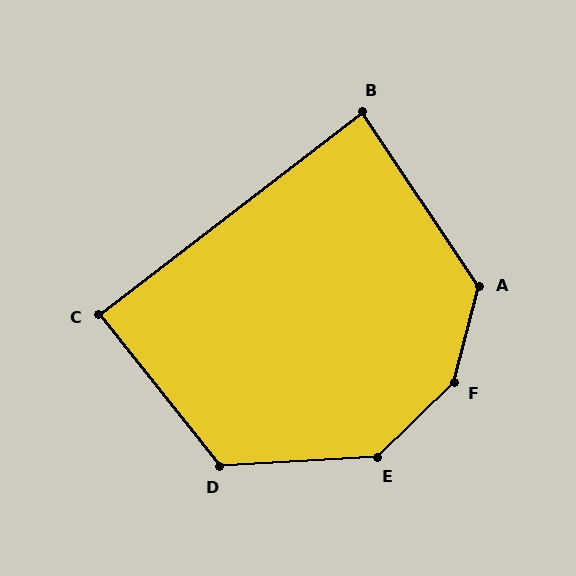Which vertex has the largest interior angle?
F, at approximately 149 degrees.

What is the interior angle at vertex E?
Approximately 139 degrees (obtuse).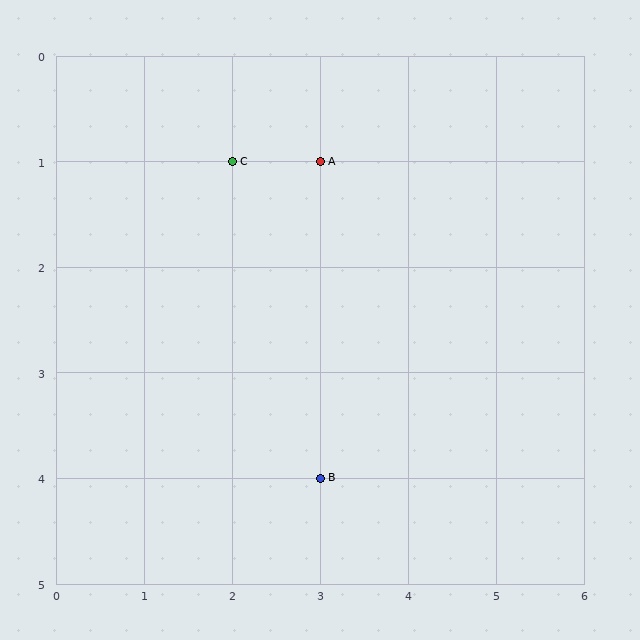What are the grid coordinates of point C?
Point C is at grid coordinates (2, 1).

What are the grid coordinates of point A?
Point A is at grid coordinates (3, 1).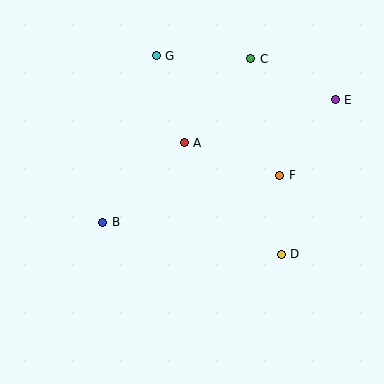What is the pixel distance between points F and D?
The distance between F and D is 79 pixels.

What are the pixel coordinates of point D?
Point D is at (281, 254).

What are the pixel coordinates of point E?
Point E is at (335, 100).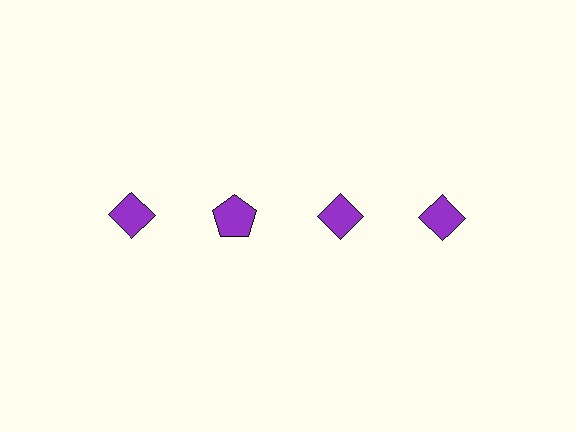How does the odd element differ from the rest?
It has a different shape: pentagon instead of diamond.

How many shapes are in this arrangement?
There are 4 shapes arranged in a grid pattern.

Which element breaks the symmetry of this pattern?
The purple pentagon in the top row, second from left column breaks the symmetry. All other shapes are purple diamonds.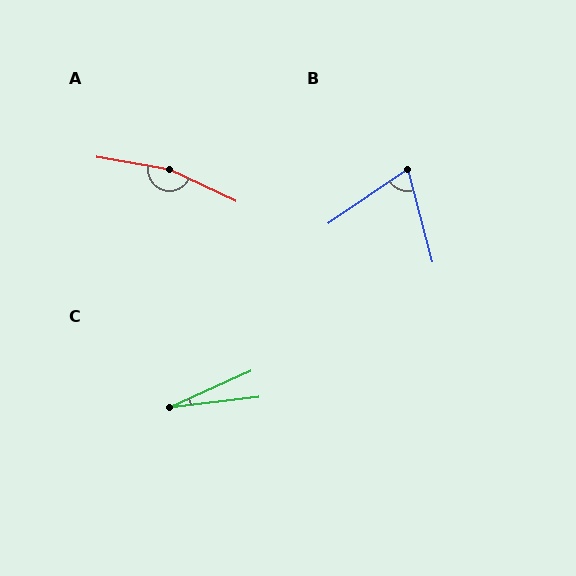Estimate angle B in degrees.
Approximately 70 degrees.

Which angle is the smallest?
C, at approximately 17 degrees.